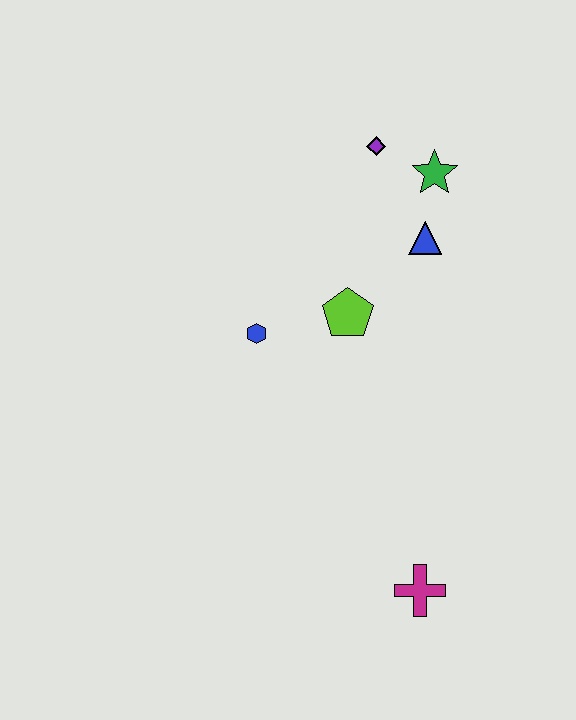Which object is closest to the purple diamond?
The green star is closest to the purple diamond.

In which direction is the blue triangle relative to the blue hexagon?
The blue triangle is to the right of the blue hexagon.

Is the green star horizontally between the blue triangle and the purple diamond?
No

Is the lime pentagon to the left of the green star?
Yes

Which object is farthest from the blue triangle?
The magenta cross is farthest from the blue triangle.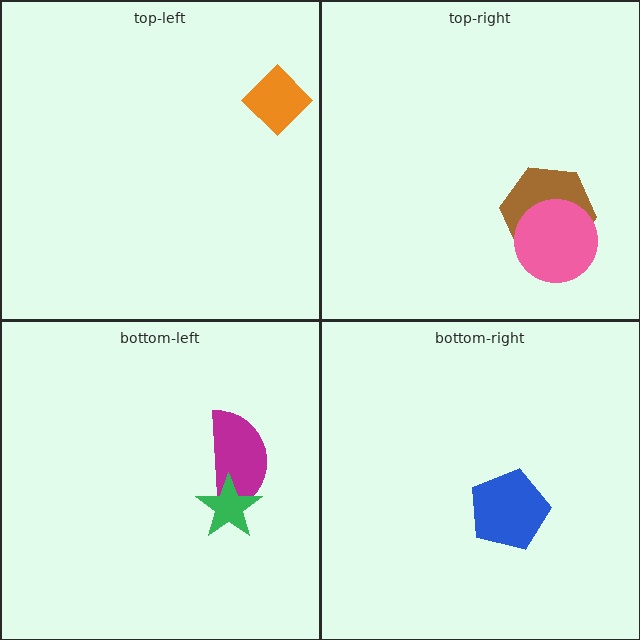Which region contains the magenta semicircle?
The bottom-left region.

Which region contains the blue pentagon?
The bottom-right region.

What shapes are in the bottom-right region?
The blue pentagon.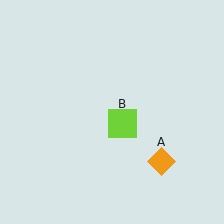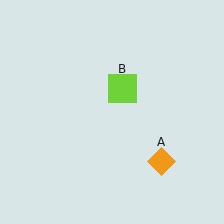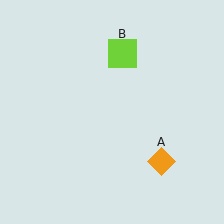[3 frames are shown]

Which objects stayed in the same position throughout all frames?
Orange diamond (object A) remained stationary.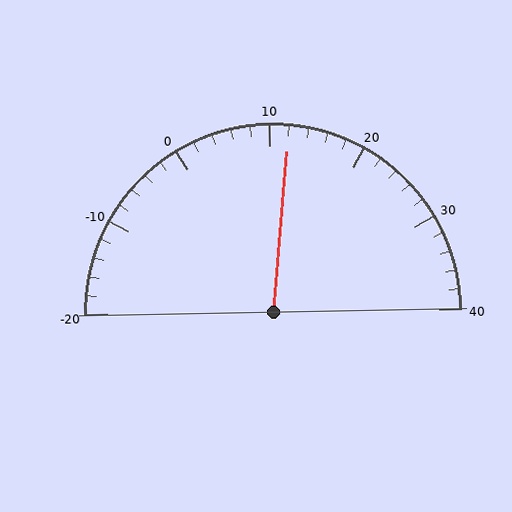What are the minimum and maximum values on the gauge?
The gauge ranges from -20 to 40.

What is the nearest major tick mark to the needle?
The nearest major tick mark is 10.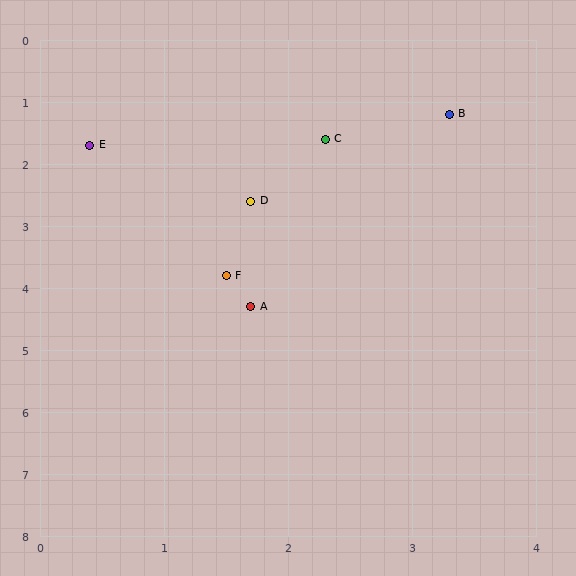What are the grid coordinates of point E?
Point E is at approximately (0.4, 1.7).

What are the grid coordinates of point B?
Point B is at approximately (3.3, 1.2).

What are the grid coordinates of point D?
Point D is at approximately (1.7, 2.6).